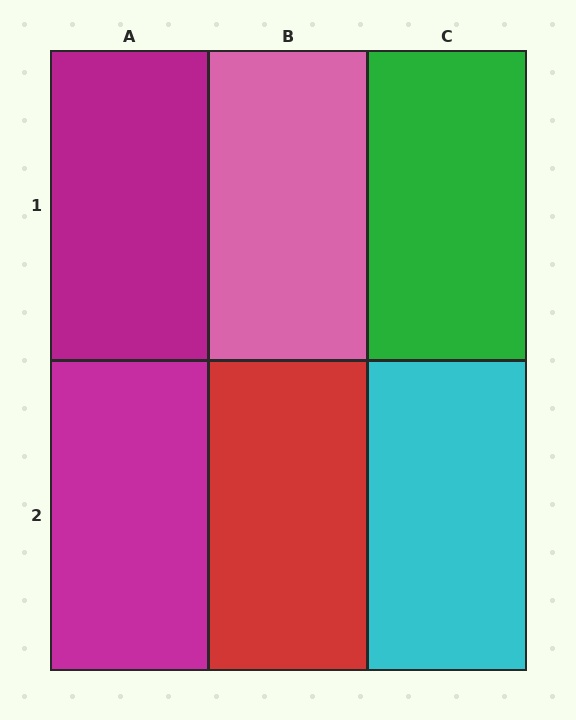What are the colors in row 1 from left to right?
Magenta, pink, green.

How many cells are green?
1 cell is green.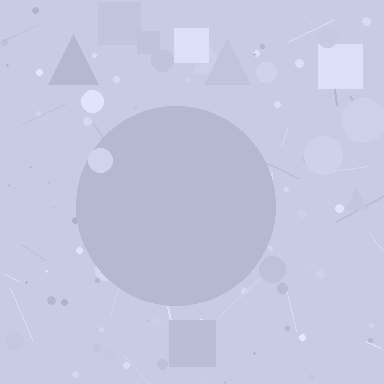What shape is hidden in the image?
A circle is hidden in the image.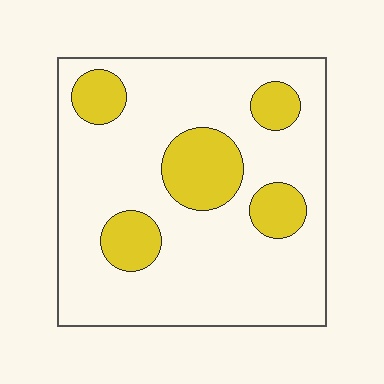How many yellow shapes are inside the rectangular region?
5.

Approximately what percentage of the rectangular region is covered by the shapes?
Approximately 20%.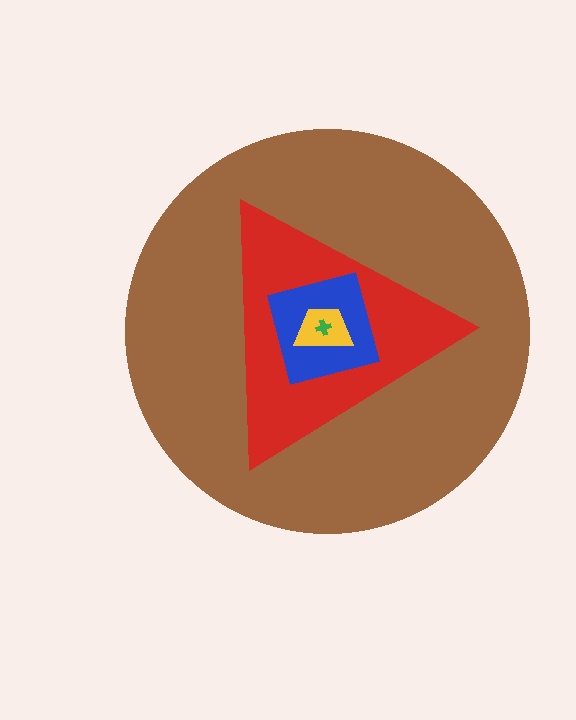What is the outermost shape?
The brown circle.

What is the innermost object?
The green cross.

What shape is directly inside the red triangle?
The blue square.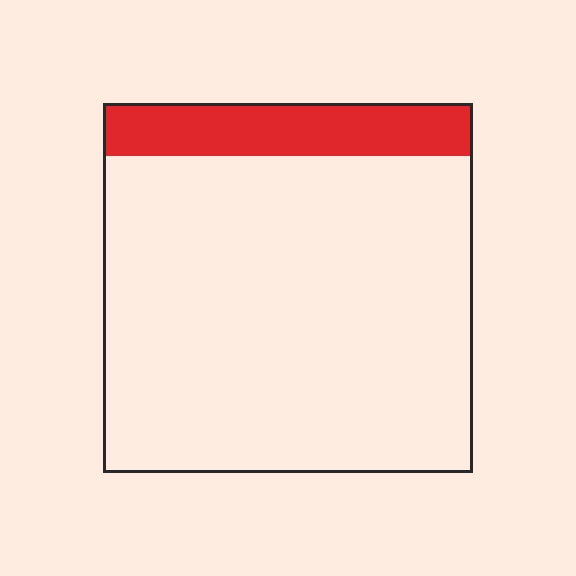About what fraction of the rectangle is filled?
About one eighth (1/8).